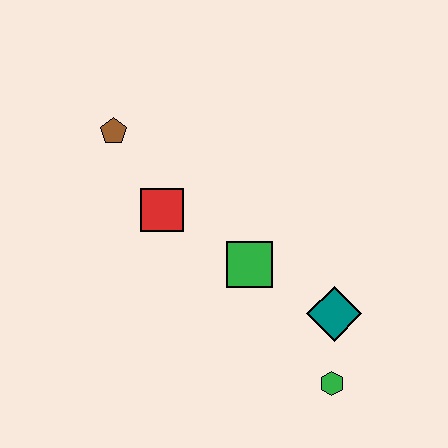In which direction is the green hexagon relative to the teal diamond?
The green hexagon is below the teal diamond.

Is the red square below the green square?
No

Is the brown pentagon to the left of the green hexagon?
Yes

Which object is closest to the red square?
The brown pentagon is closest to the red square.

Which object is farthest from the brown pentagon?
The green hexagon is farthest from the brown pentagon.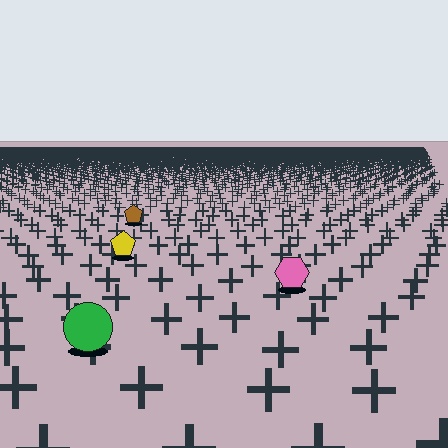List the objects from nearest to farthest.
From nearest to farthest: the green circle, the pink hexagon, the yellow pentagon, the brown pentagon.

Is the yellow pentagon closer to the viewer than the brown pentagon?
Yes. The yellow pentagon is closer — you can tell from the texture gradient: the ground texture is coarser near it.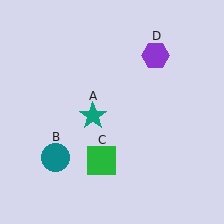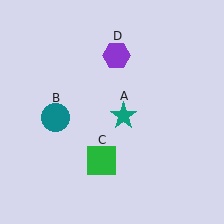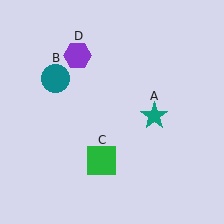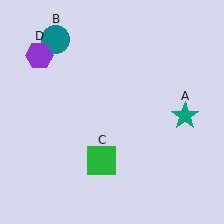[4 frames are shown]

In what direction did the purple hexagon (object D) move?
The purple hexagon (object D) moved left.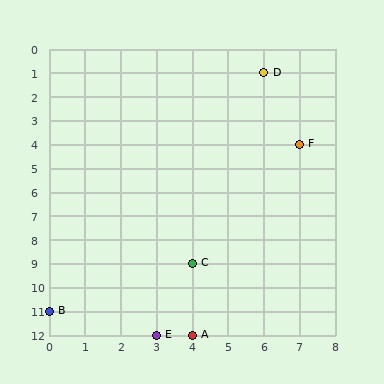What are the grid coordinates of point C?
Point C is at grid coordinates (4, 9).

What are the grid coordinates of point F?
Point F is at grid coordinates (7, 4).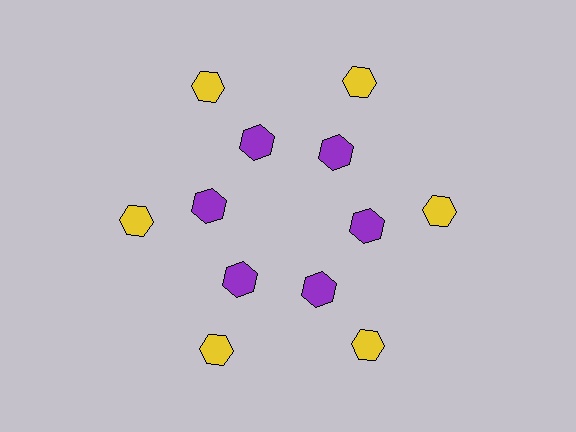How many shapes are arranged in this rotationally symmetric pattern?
There are 12 shapes, arranged in 6 groups of 2.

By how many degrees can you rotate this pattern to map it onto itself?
The pattern maps onto itself every 60 degrees of rotation.